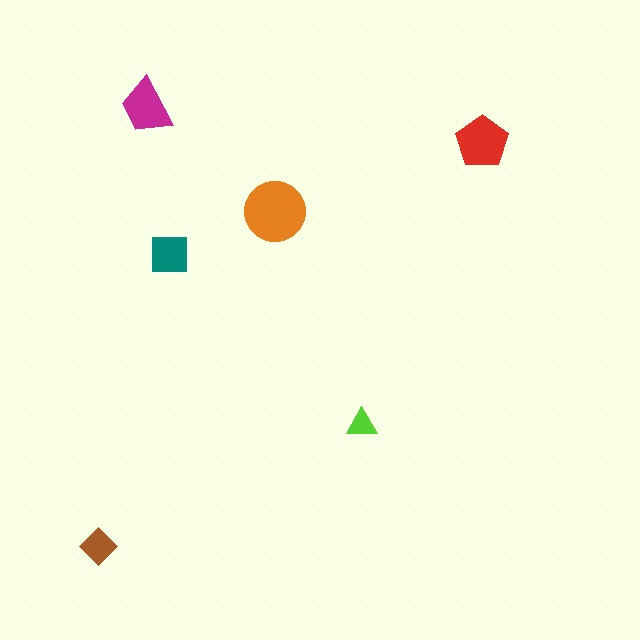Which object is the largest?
The orange circle.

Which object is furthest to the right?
The red pentagon is rightmost.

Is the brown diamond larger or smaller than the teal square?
Smaller.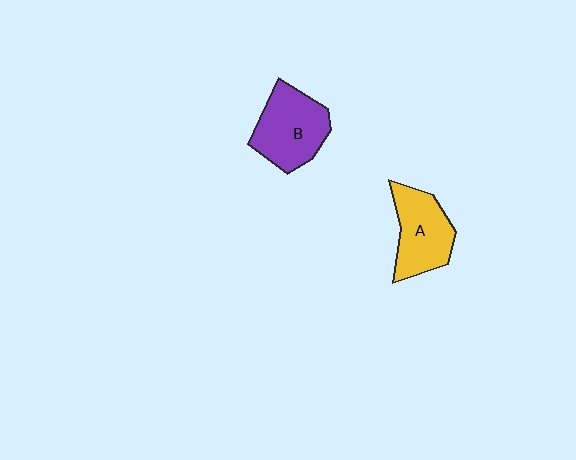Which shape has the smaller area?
Shape A (yellow).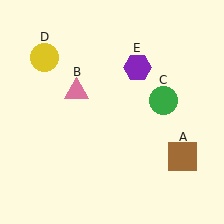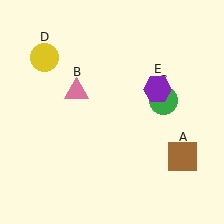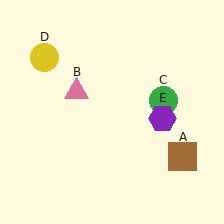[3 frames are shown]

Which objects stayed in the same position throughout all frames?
Brown square (object A) and pink triangle (object B) and green circle (object C) and yellow circle (object D) remained stationary.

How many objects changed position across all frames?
1 object changed position: purple hexagon (object E).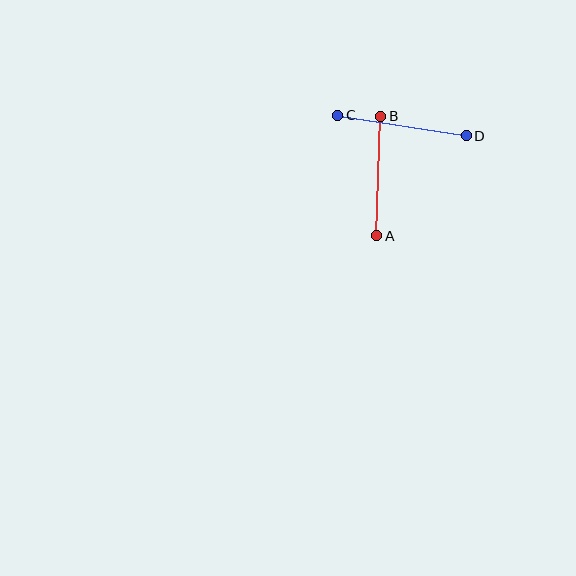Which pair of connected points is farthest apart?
Points C and D are farthest apart.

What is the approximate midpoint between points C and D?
The midpoint is at approximately (402, 126) pixels.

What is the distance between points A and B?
The distance is approximately 120 pixels.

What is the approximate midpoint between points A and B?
The midpoint is at approximately (379, 176) pixels.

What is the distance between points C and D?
The distance is approximately 130 pixels.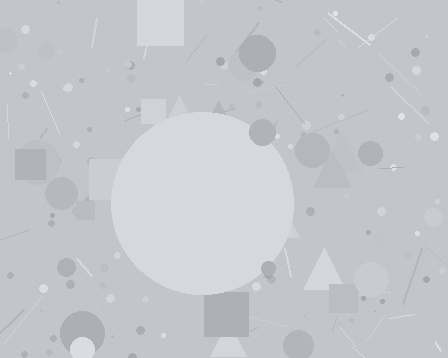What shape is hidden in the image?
A circle is hidden in the image.